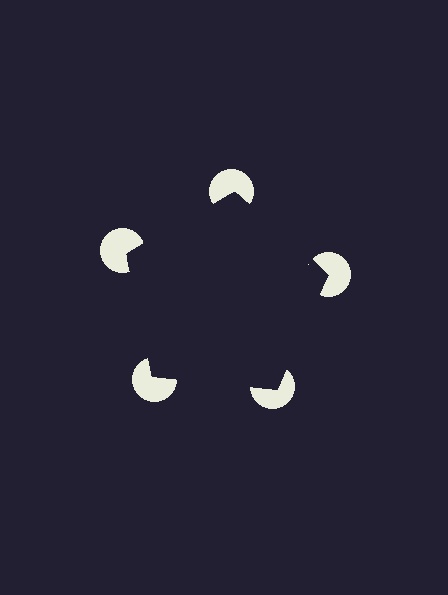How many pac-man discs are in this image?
There are 5 — one at each vertex of the illusory pentagon.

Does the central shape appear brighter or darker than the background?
It typically appears slightly darker than the background, even though no actual brightness change is drawn.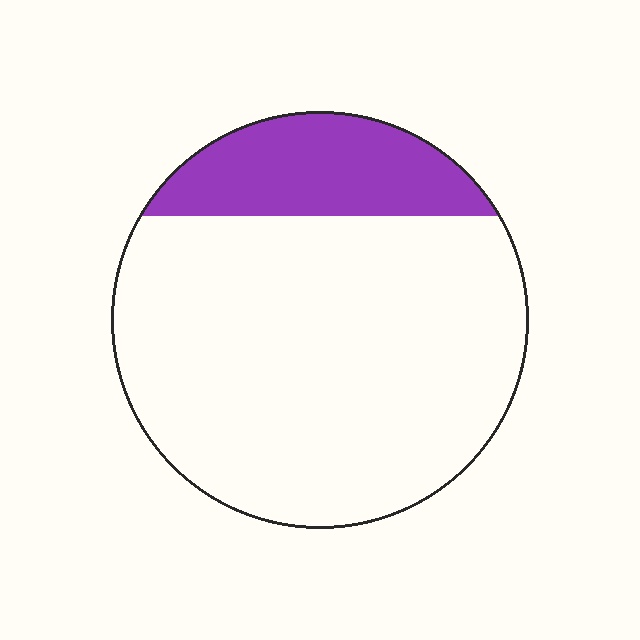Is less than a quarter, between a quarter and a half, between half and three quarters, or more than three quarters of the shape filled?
Less than a quarter.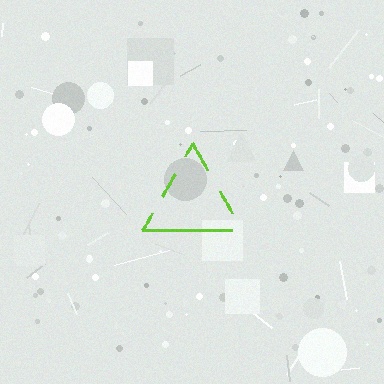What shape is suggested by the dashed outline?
The dashed outline suggests a triangle.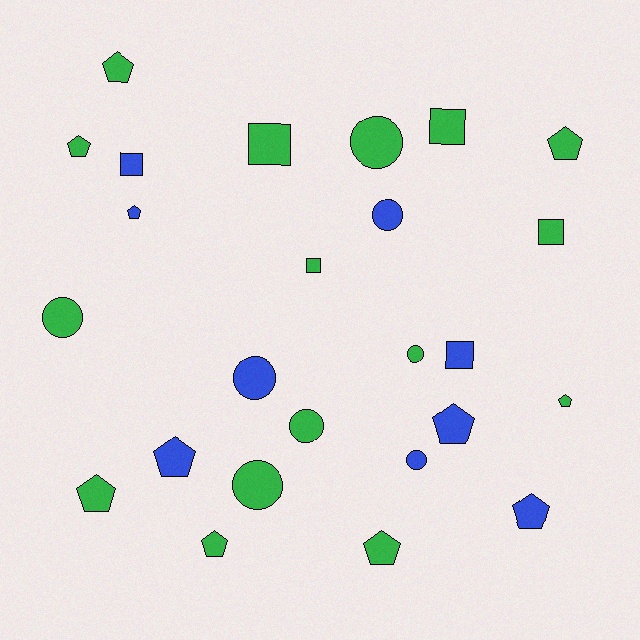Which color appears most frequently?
Green, with 16 objects.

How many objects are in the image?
There are 25 objects.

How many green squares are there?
There are 4 green squares.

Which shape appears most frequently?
Pentagon, with 11 objects.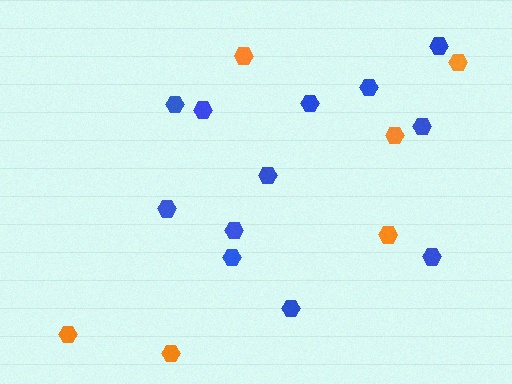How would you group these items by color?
There are 2 groups: one group of blue hexagons (12) and one group of orange hexagons (6).